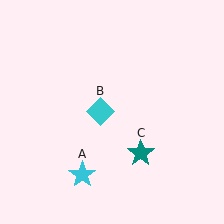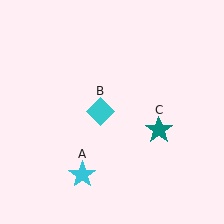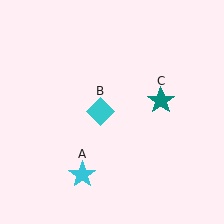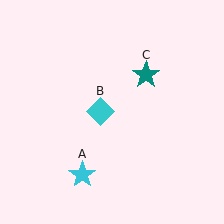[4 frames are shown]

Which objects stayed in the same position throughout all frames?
Cyan star (object A) and cyan diamond (object B) remained stationary.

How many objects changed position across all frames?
1 object changed position: teal star (object C).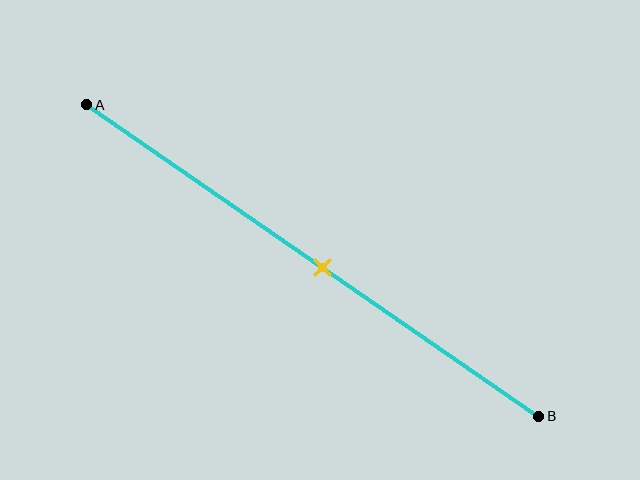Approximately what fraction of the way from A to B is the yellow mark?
The yellow mark is approximately 50% of the way from A to B.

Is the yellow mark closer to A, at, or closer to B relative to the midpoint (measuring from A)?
The yellow mark is approximately at the midpoint of segment AB.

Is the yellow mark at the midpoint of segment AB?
Yes, the mark is approximately at the midpoint.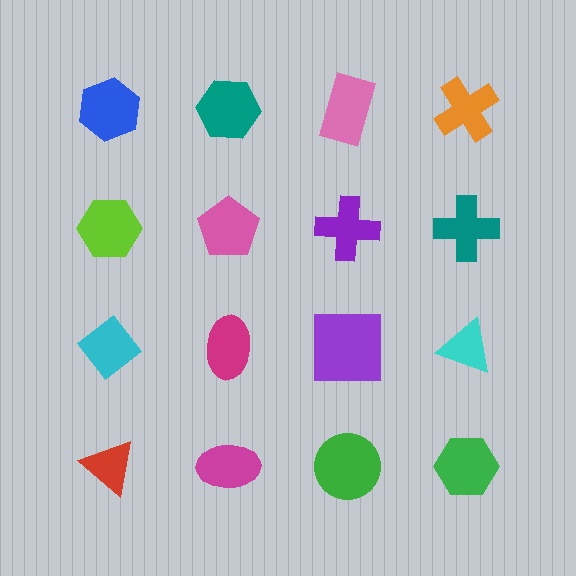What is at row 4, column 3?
A green circle.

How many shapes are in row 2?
4 shapes.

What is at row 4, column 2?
A magenta ellipse.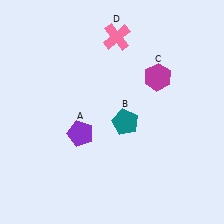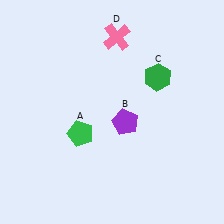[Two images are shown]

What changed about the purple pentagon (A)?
In Image 1, A is purple. In Image 2, it changed to green.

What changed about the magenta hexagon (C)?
In Image 1, C is magenta. In Image 2, it changed to green.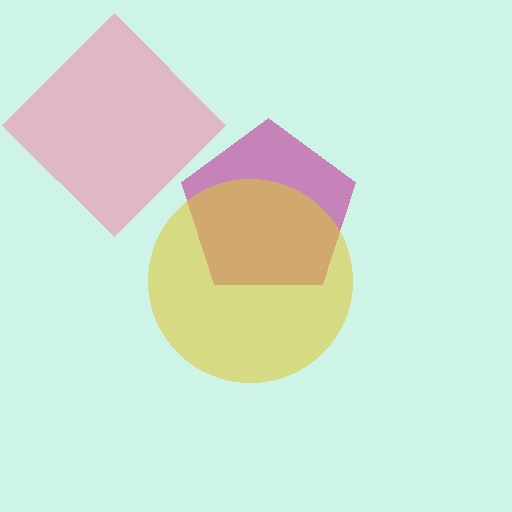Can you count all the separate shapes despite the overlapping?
Yes, there are 3 separate shapes.